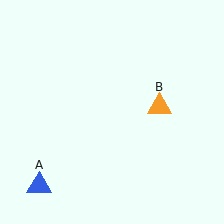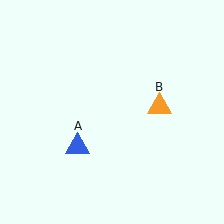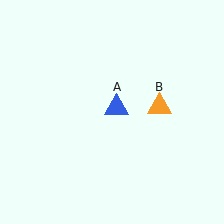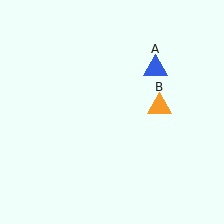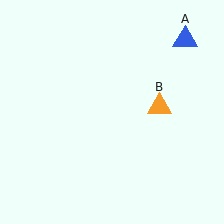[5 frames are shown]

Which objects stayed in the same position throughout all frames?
Orange triangle (object B) remained stationary.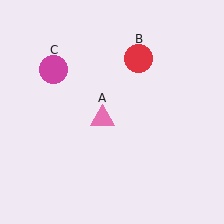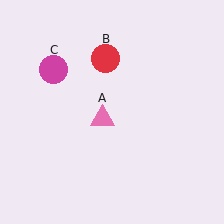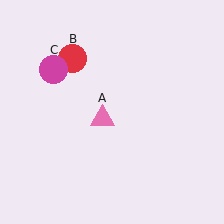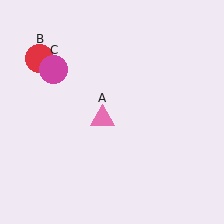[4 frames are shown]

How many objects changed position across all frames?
1 object changed position: red circle (object B).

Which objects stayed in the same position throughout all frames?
Pink triangle (object A) and magenta circle (object C) remained stationary.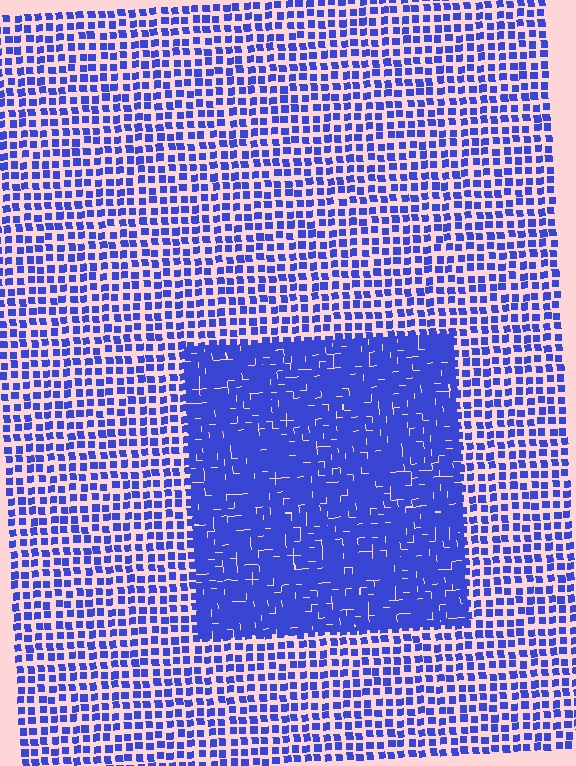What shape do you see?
I see a rectangle.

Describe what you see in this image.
The image contains small blue elements arranged at two different densities. A rectangle-shaped region is visible where the elements are more densely packed than the surrounding area.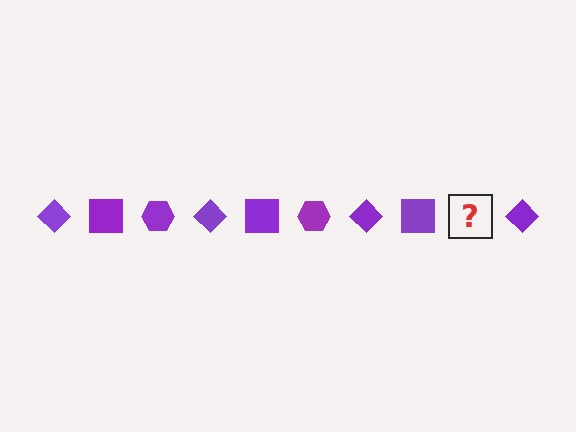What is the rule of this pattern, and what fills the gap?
The rule is that the pattern cycles through diamond, square, hexagon shapes in purple. The gap should be filled with a purple hexagon.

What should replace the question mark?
The question mark should be replaced with a purple hexagon.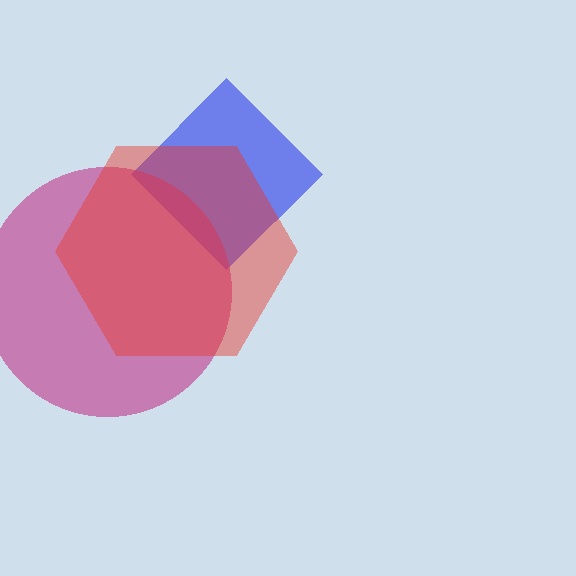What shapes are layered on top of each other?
The layered shapes are: a blue diamond, a magenta circle, a red hexagon.